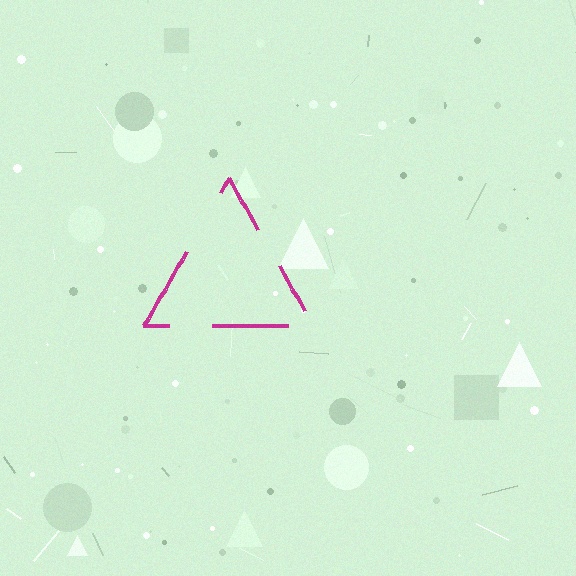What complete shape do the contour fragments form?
The contour fragments form a triangle.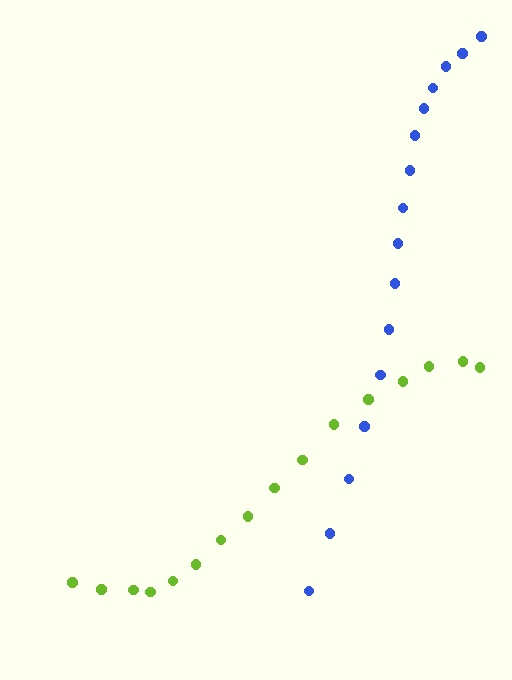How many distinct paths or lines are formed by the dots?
There are 2 distinct paths.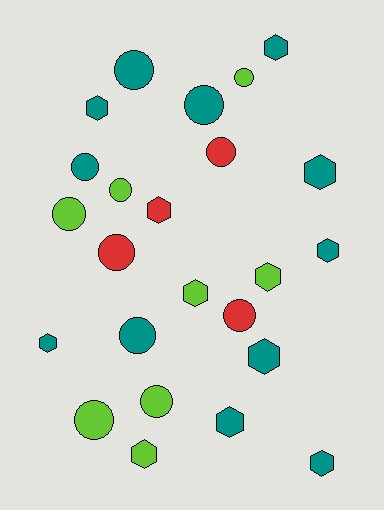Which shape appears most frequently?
Circle, with 12 objects.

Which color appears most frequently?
Teal, with 12 objects.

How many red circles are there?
There are 3 red circles.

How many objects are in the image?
There are 24 objects.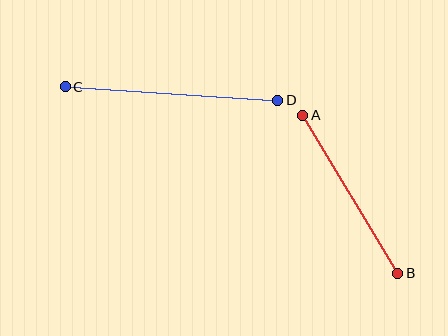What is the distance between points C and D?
The distance is approximately 213 pixels.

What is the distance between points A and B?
The distance is approximately 184 pixels.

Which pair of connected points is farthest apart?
Points C and D are farthest apart.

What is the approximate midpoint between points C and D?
The midpoint is at approximately (172, 94) pixels.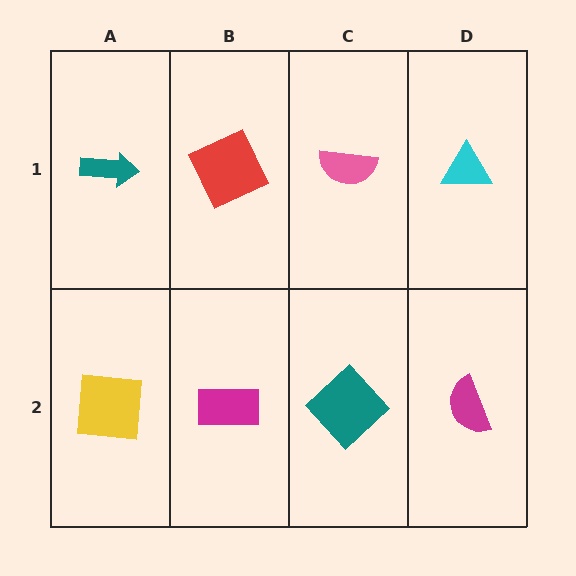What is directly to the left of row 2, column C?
A magenta rectangle.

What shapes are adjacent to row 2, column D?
A cyan triangle (row 1, column D), a teal diamond (row 2, column C).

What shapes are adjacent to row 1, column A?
A yellow square (row 2, column A), a red square (row 1, column B).